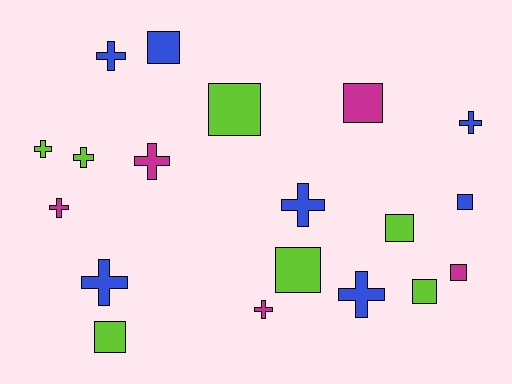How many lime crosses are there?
There are 2 lime crosses.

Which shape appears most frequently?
Cross, with 10 objects.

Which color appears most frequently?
Blue, with 7 objects.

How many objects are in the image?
There are 19 objects.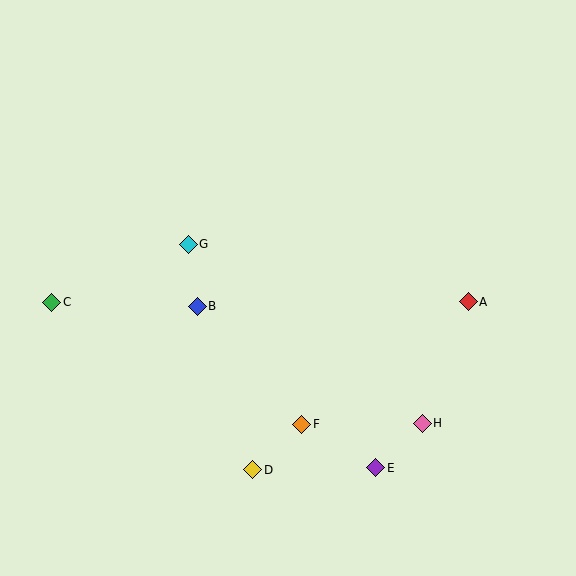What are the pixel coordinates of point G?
Point G is at (188, 244).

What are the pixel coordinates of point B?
Point B is at (197, 306).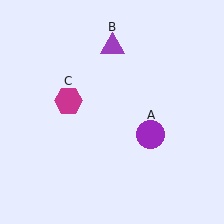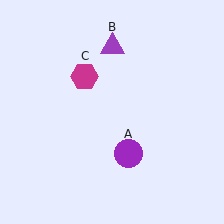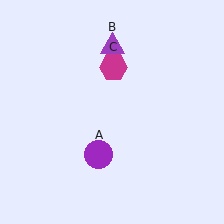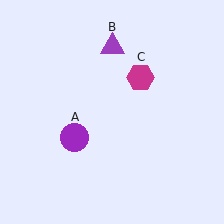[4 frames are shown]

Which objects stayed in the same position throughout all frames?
Purple triangle (object B) remained stationary.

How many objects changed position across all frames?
2 objects changed position: purple circle (object A), magenta hexagon (object C).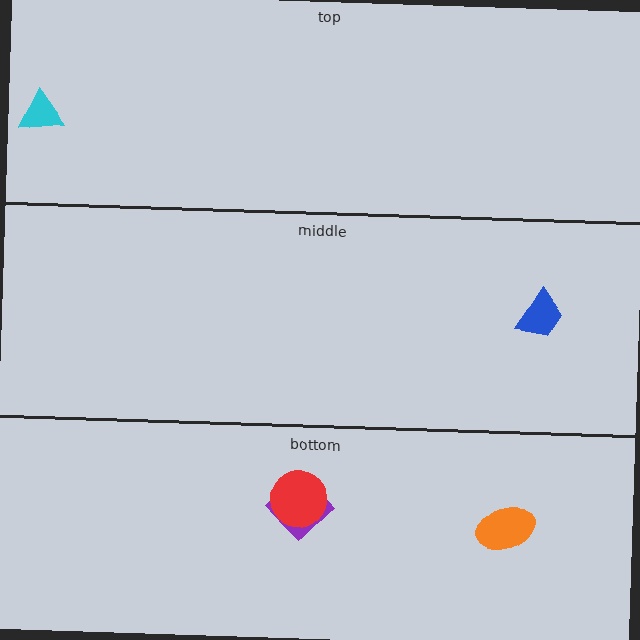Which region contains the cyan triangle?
The top region.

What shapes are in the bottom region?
The orange ellipse, the purple diamond, the red circle.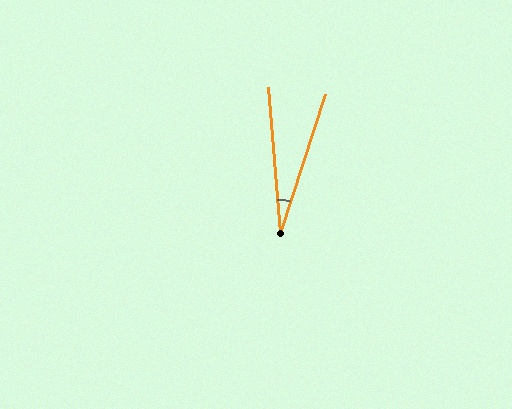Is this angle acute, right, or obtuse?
It is acute.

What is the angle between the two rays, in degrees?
Approximately 22 degrees.